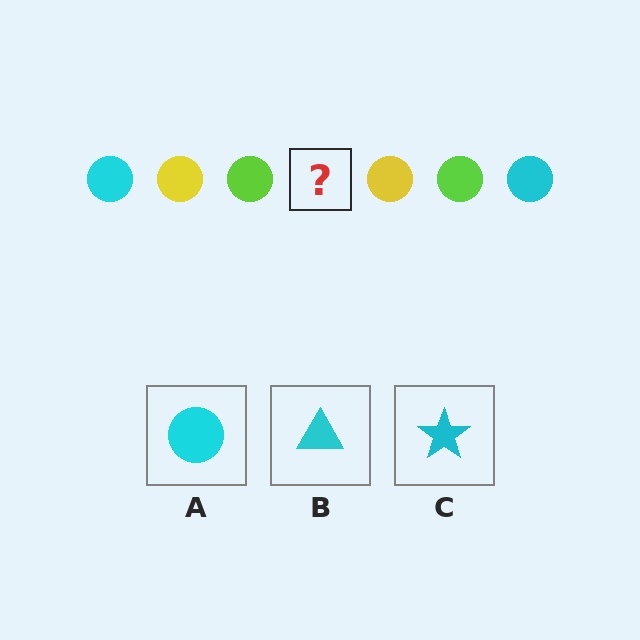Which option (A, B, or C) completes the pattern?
A.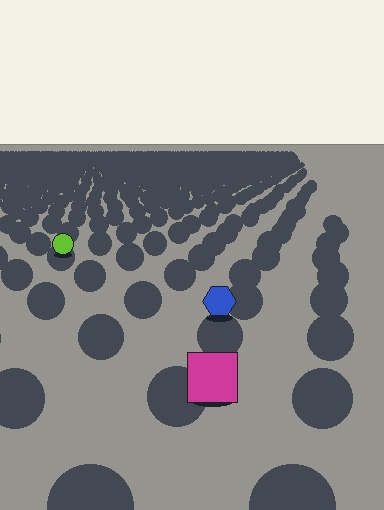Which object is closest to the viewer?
The magenta square is closest. The texture marks near it are larger and more spread out.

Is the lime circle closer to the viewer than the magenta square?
No. The magenta square is closer — you can tell from the texture gradient: the ground texture is coarser near it.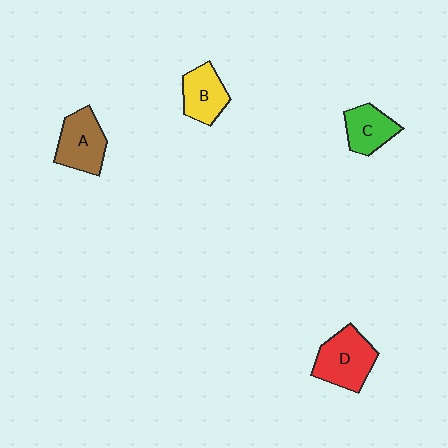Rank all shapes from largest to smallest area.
From largest to smallest: D (red), A (brown), B (yellow), C (green).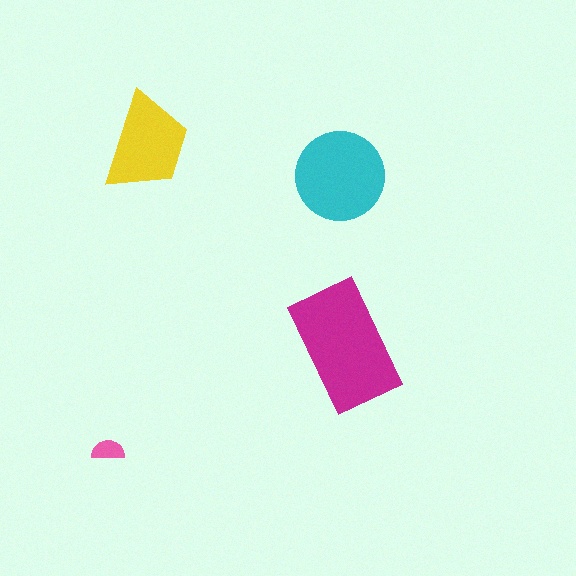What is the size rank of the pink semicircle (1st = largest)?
4th.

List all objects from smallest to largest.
The pink semicircle, the yellow trapezoid, the cyan circle, the magenta rectangle.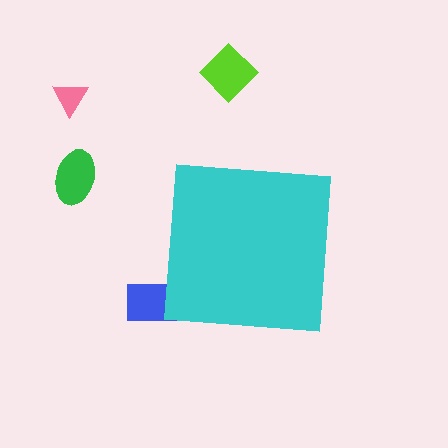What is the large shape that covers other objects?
A cyan square.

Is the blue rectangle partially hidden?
Yes, the blue rectangle is partially hidden behind the cyan square.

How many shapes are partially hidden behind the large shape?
1 shape is partially hidden.